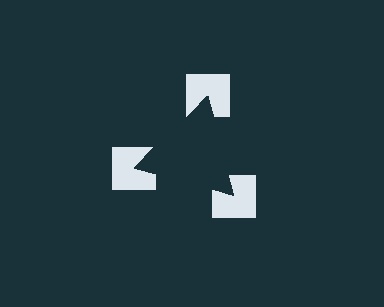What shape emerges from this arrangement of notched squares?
An illusory triangle — its edges are inferred from the aligned wedge cuts in the notched squares, not physically drawn.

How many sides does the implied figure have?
3 sides.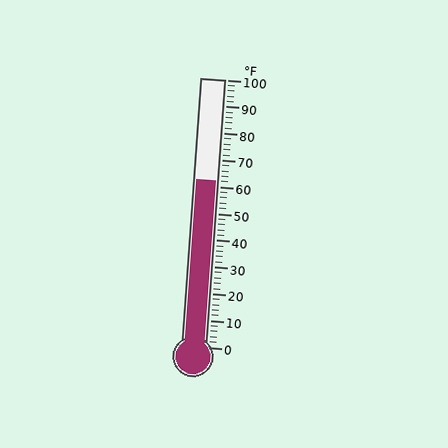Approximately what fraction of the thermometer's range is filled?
The thermometer is filled to approximately 60% of its range.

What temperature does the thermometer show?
The thermometer shows approximately 62°F.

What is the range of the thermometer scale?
The thermometer scale ranges from 0°F to 100°F.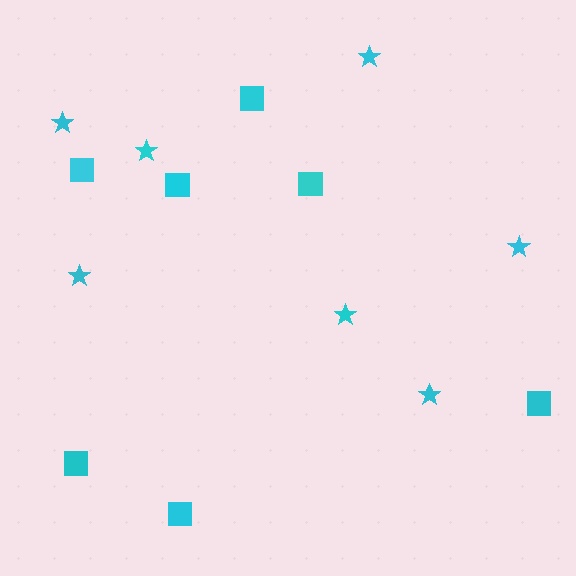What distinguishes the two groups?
There are 2 groups: one group of squares (7) and one group of stars (7).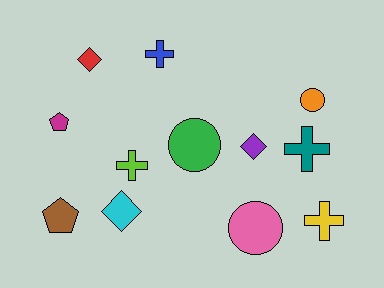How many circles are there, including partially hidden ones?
There are 3 circles.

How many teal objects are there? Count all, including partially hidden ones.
There is 1 teal object.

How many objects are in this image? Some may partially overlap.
There are 12 objects.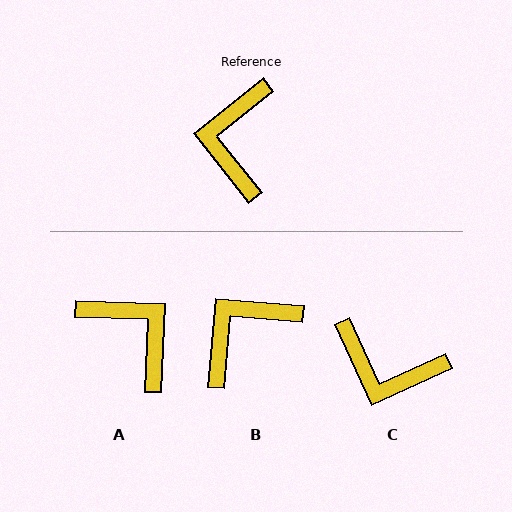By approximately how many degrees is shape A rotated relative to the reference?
Approximately 130 degrees clockwise.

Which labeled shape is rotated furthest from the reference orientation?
A, about 130 degrees away.